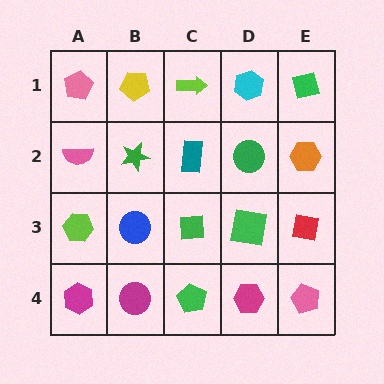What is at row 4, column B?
A magenta circle.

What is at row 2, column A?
A pink semicircle.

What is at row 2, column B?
A green star.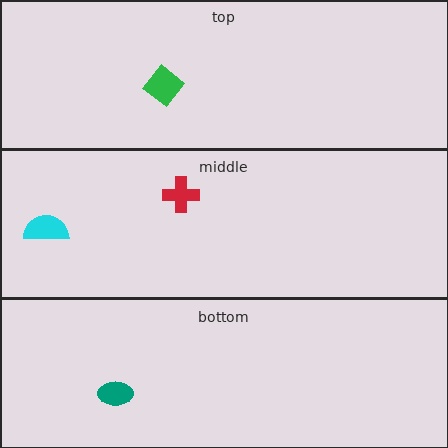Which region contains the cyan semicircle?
The middle region.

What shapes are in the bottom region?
The teal ellipse.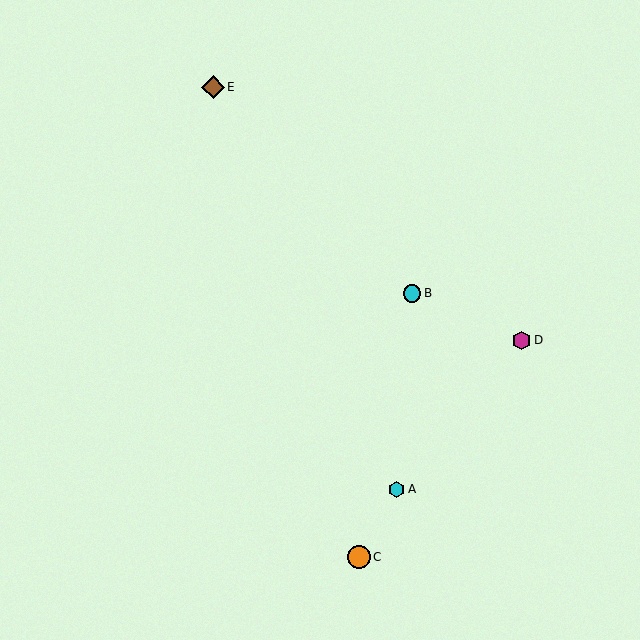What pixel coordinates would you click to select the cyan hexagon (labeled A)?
Click at (397, 489) to select the cyan hexagon A.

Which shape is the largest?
The orange circle (labeled C) is the largest.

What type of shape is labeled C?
Shape C is an orange circle.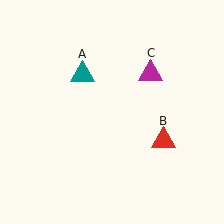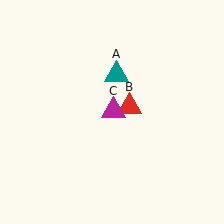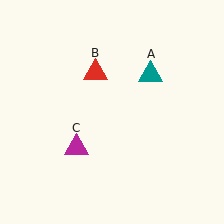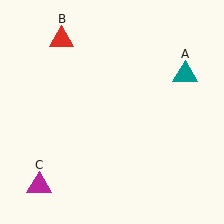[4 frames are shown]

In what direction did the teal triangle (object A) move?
The teal triangle (object A) moved right.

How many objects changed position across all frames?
3 objects changed position: teal triangle (object A), red triangle (object B), magenta triangle (object C).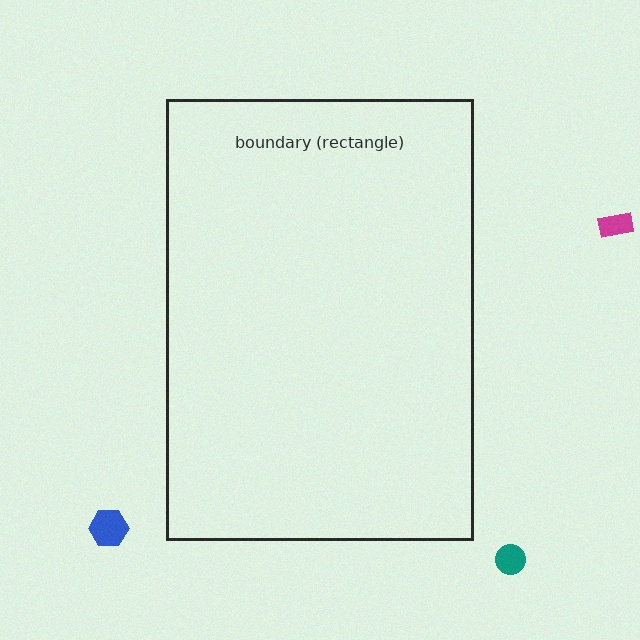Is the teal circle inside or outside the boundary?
Outside.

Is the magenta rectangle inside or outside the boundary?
Outside.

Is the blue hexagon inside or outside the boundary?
Outside.